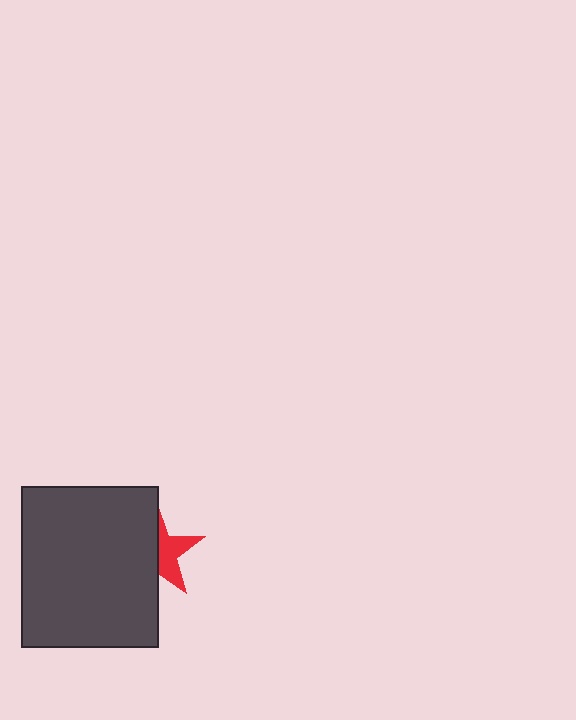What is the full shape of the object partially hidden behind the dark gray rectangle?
The partially hidden object is a red star.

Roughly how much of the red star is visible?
A small part of it is visible (roughly 44%).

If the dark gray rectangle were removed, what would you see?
You would see the complete red star.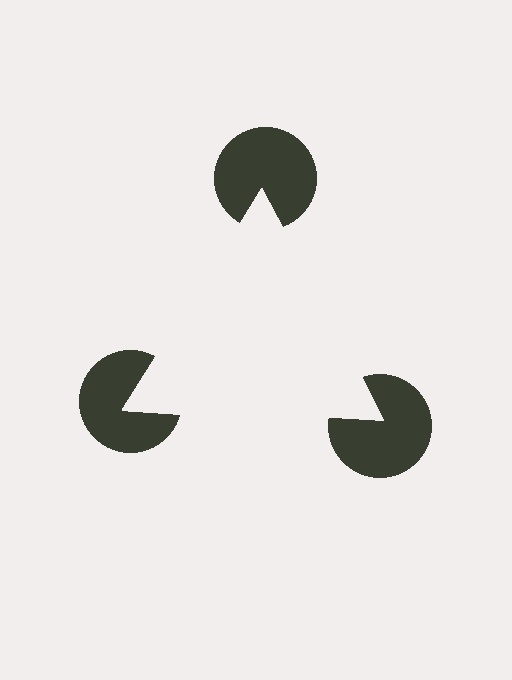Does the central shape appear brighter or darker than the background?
It typically appears slightly brighter than the background, even though no actual brightness change is drawn.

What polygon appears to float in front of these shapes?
An illusory triangle — its edges are inferred from the aligned wedge cuts in the pac-man discs, not physically drawn.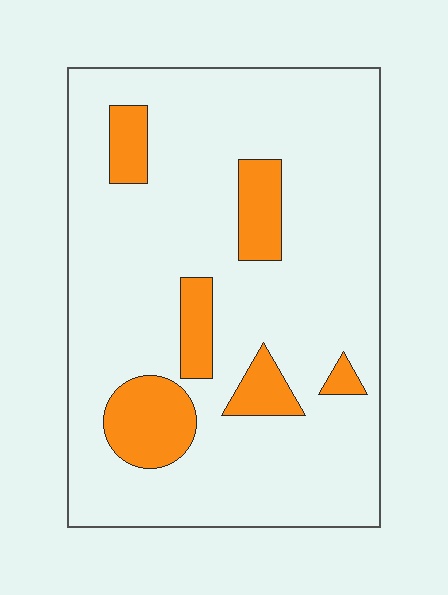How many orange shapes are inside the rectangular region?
6.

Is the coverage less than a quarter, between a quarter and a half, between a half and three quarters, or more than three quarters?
Less than a quarter.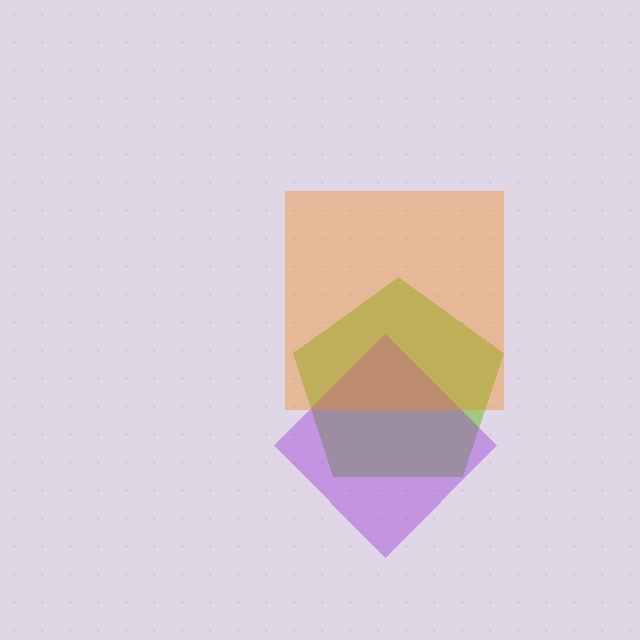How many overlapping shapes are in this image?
There are 3 overlapping shapes in the image.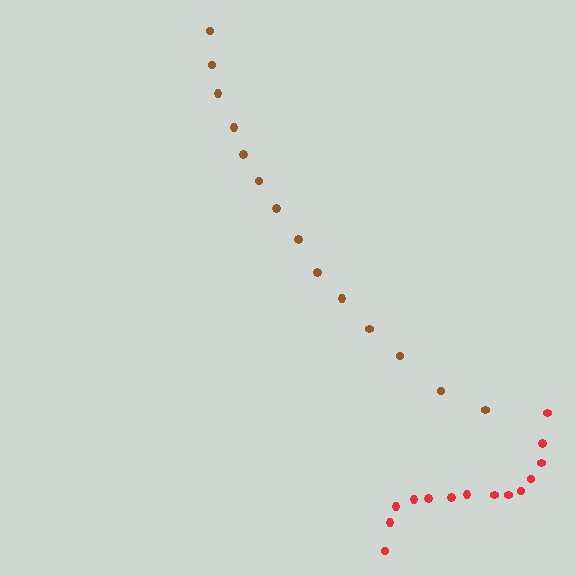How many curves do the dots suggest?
There are 2 distinct paths.